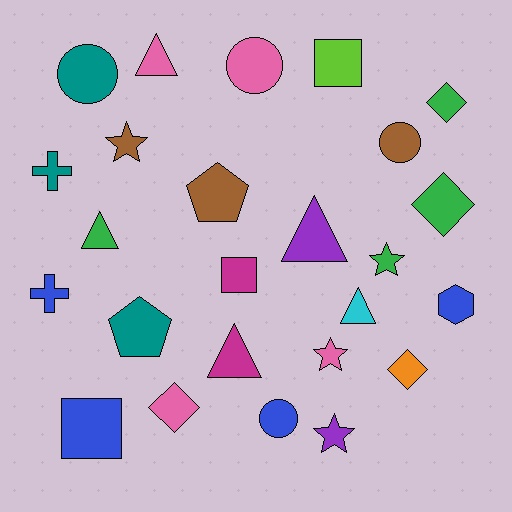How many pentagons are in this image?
There are 2 pentagons.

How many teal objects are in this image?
There are 3 teal objects.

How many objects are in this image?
There are 25 objects.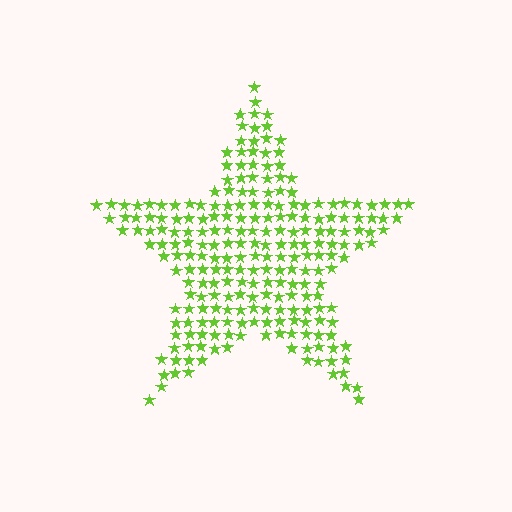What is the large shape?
The large shape is a star.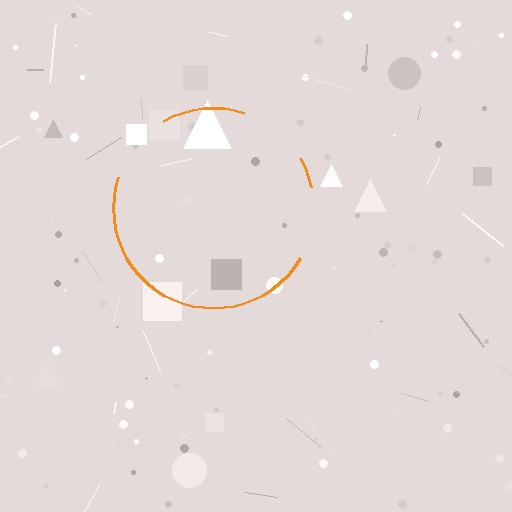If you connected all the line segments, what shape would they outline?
They would outline a circle.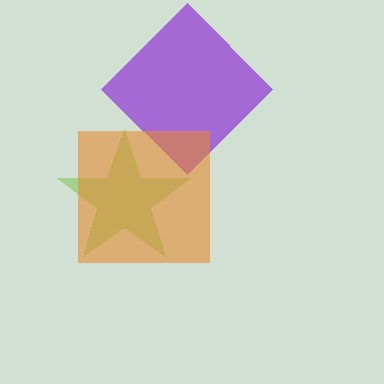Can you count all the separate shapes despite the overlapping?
Yes, there are 3 separate shapes.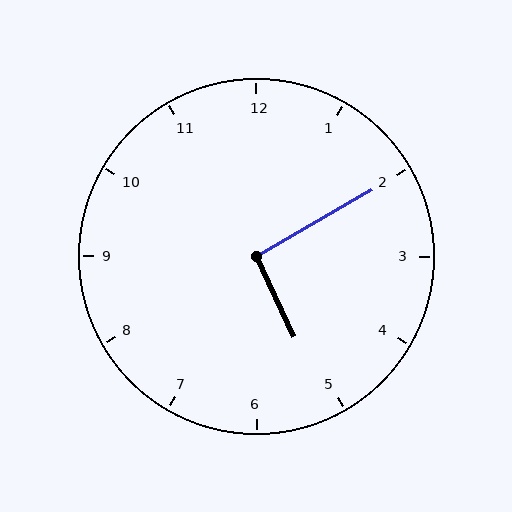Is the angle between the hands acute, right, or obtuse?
It is right.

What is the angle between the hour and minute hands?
Approximately 95 degrees.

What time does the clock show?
5:10.